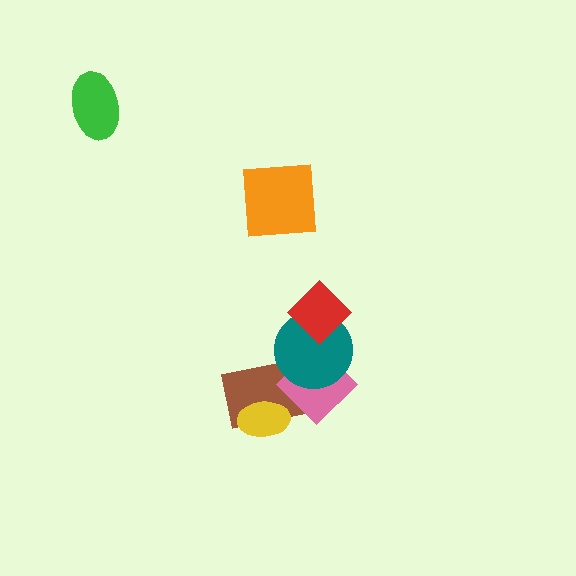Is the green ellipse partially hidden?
No, no other shape covers it.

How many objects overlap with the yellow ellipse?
1 object overlaps with the yellow ellipse.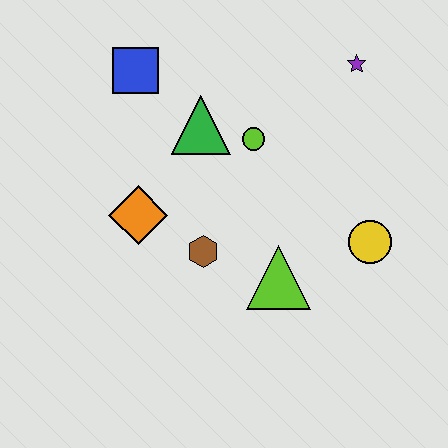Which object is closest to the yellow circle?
The lime triangle is closest to the yellow circle.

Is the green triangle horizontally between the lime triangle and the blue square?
Yes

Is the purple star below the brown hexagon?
No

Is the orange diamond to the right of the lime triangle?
No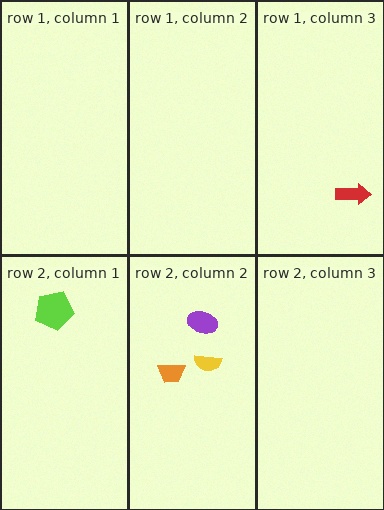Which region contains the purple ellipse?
The row 2, column 2 region.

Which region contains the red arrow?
The row 1, column 3 region.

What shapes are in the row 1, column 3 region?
The red arrow.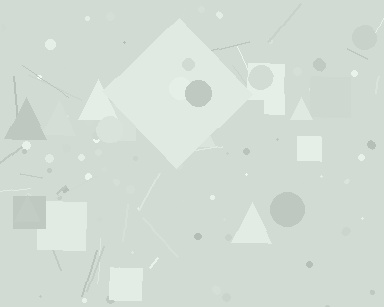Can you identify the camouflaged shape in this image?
The camouflaged shape is a diamond.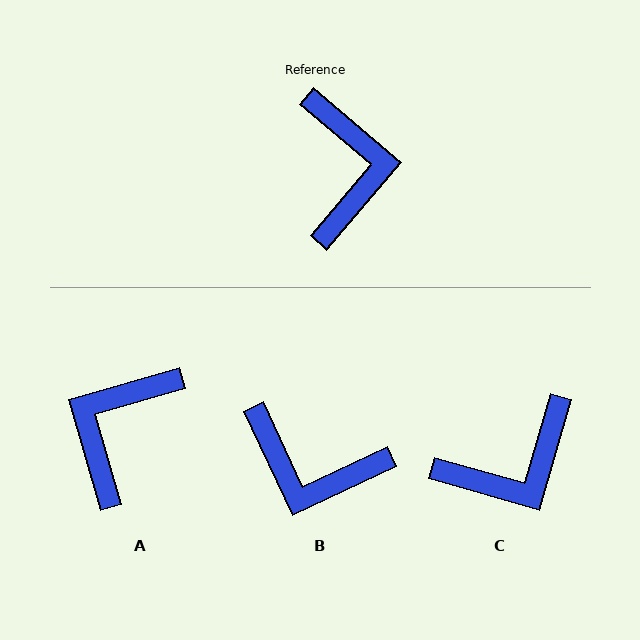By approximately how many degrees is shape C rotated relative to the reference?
Approximately 66 degrees clockwise.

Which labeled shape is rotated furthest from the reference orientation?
A, about 146 degrees away.